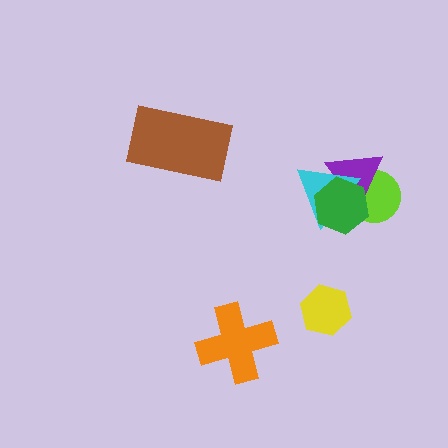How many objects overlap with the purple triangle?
3 objects overlap with the purple triangle.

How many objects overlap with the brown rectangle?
0 objects overlap with the brown rectangle.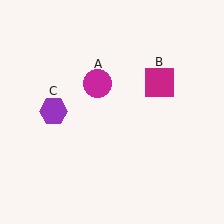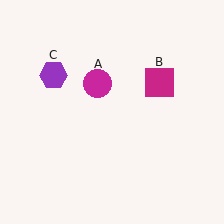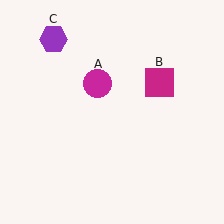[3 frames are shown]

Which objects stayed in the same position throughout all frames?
Magenta circle (object A) and magenta square (object B) remained stationary.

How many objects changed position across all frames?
1 object changed position: purple hexagon (object C).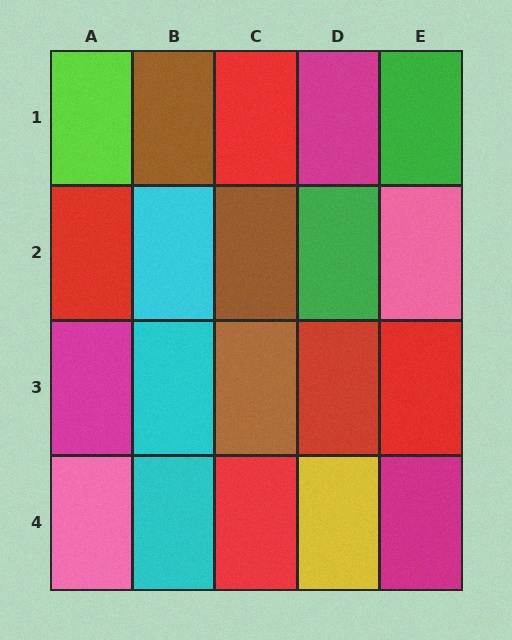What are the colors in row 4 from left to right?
Pink, cyan, red, yellow, magenta.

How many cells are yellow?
1 cell is yellow.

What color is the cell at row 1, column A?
Lime.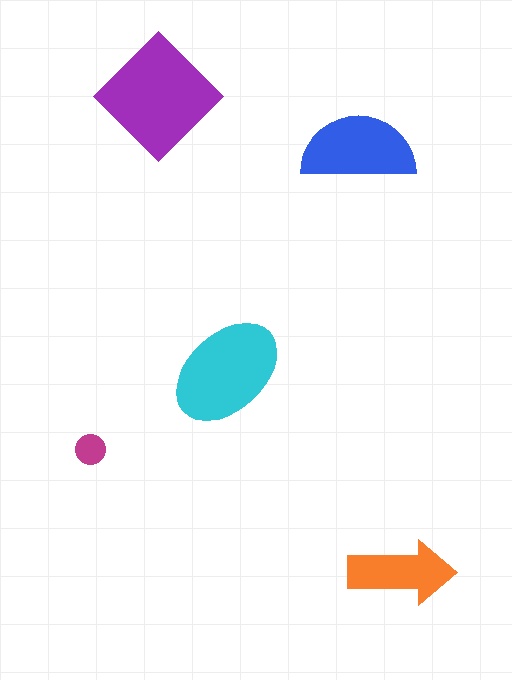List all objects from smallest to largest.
The magenta circle, the orange arrow, the blue semicircle, the cyan ellipse, the purple diamond.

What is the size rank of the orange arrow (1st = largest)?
4th.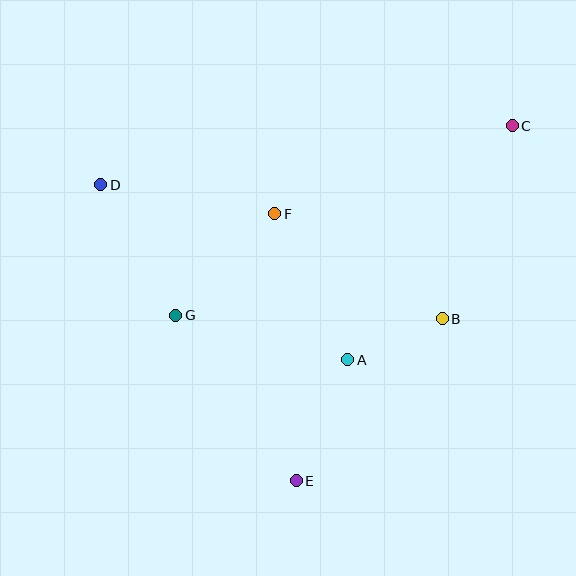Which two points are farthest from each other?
Points C and E are farthest from each other.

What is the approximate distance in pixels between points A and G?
The distance between A and G is approximately 177 pixels.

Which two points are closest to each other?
Points A and B are closest to each other.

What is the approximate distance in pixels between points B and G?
The distance between B and G is approximately 266 pixels.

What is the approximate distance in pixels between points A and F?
The distance between A and F is approximately 163 pixels.